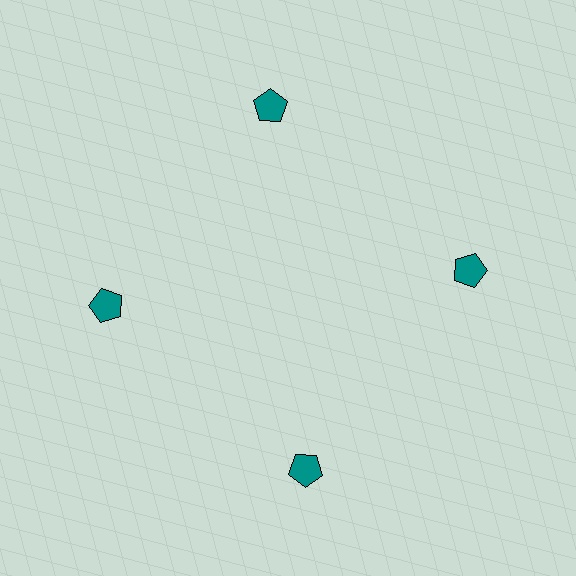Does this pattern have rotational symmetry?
Yes, this pattern has 4-fold rotational symmetry. It looks the same after rotating 90 degrees around the center.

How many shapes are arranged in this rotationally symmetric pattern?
There are 4 shapes, arranged in 4 groups of 1.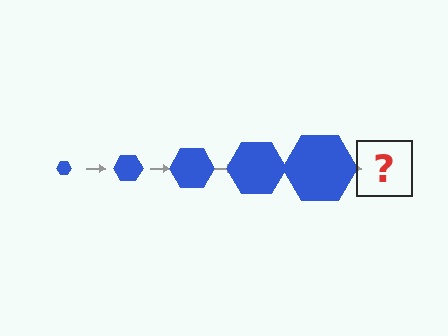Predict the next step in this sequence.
The next step is a blue hexagon, larger than the previous one.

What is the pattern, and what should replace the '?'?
The pattern is that the hexagon gets progressively larger each step. The '?' should be a blue hexagon, larger than the previous one.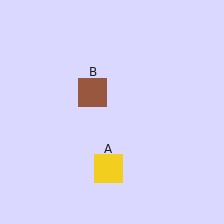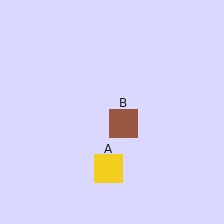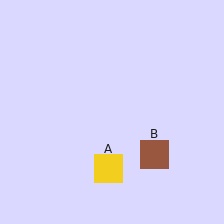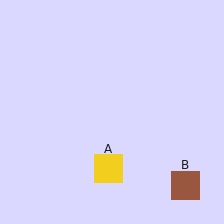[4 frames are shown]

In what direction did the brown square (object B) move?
The brown square (object B) moved down and to the right.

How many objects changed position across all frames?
1 object changed position: brown square (object B).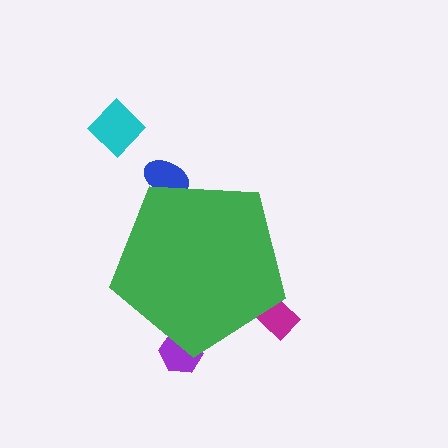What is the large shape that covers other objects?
A green pentagon.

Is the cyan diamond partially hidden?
No, the cyan diamond is fully visible.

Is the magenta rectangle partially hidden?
Yes, the magenta rectangle is partially hidden behind the green pentagon.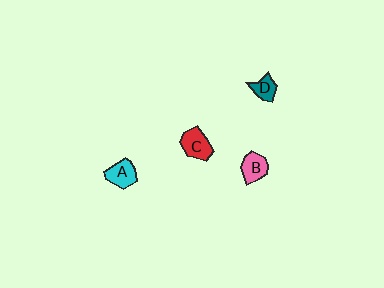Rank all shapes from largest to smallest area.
From largest to smallest: C (red), A (cyan), B (pink), D (teal).